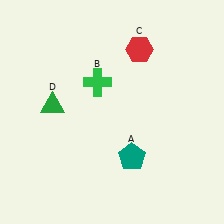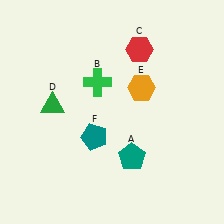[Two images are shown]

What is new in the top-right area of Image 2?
An orange hexagon (E) was added in the top-right area of Image 2.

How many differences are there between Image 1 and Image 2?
There are 2 differences between the two images.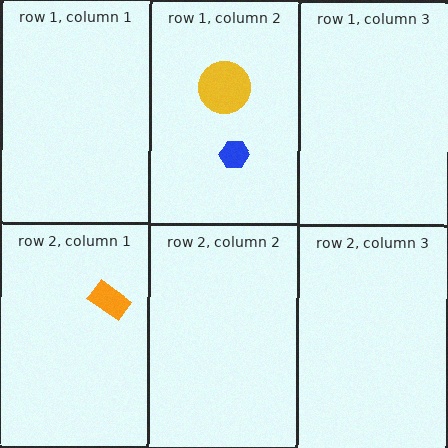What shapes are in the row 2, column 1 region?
The orange rectangle.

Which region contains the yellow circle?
The row 1, column 2 region.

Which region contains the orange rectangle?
The row 2, column 1 region.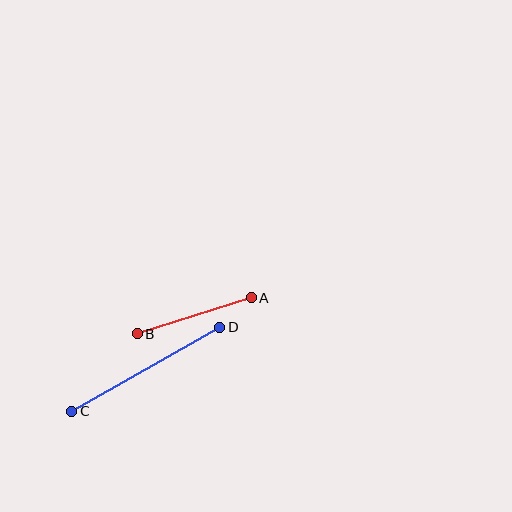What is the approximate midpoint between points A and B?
The midpoint is at approximately (194, 316) pixels.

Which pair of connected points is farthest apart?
Points C and D are farthest apart.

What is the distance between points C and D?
The distance is approximately 171 pixels.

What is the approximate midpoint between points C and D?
The midpoint is at approximately (146, 369) pixels.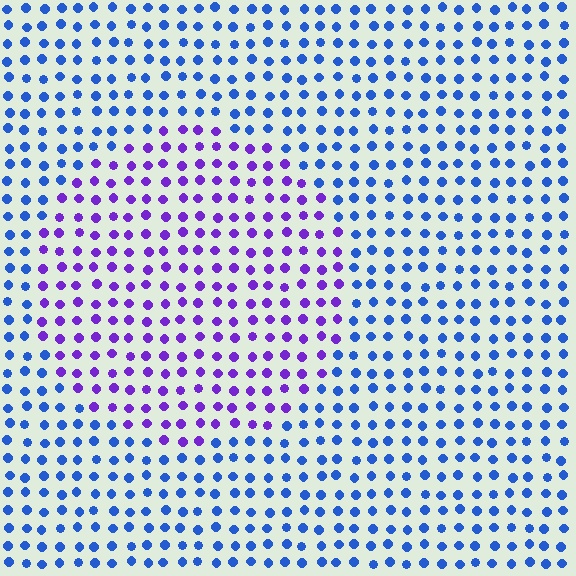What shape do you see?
I see a circle.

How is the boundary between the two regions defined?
The boundary is defined purely by a slight shift in hue (about 47 degrees). Spacing, size, and orientation are identical on both sides.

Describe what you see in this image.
The image is filled with small blue elements in a uniform arrangement. A circle-shaped region is visible where the elements are tinted to a slightly different hue, forming a subtle color boundary.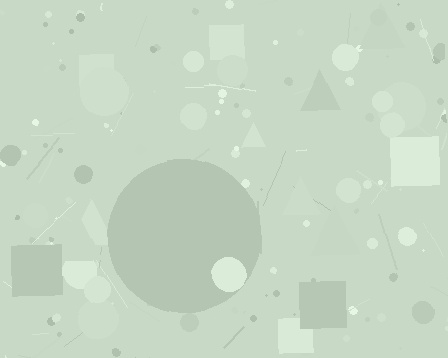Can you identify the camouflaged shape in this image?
The camouflaged shape is a circle.